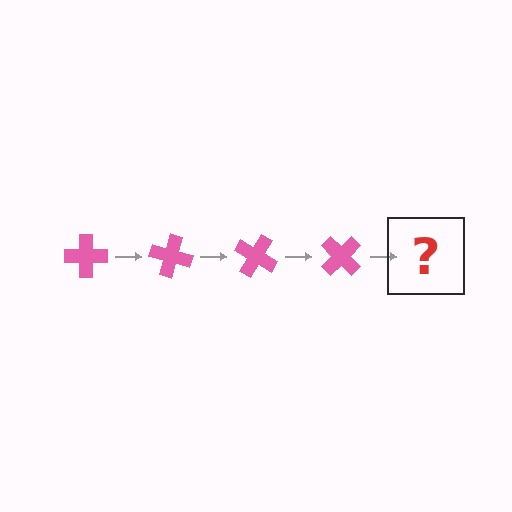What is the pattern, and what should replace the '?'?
The pattern is that the cross rotates 15 degrees each step. The '?' should be a pink cross rotated 60 degrees.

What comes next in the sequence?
The next element should be a pink cross rotated 60 degrees.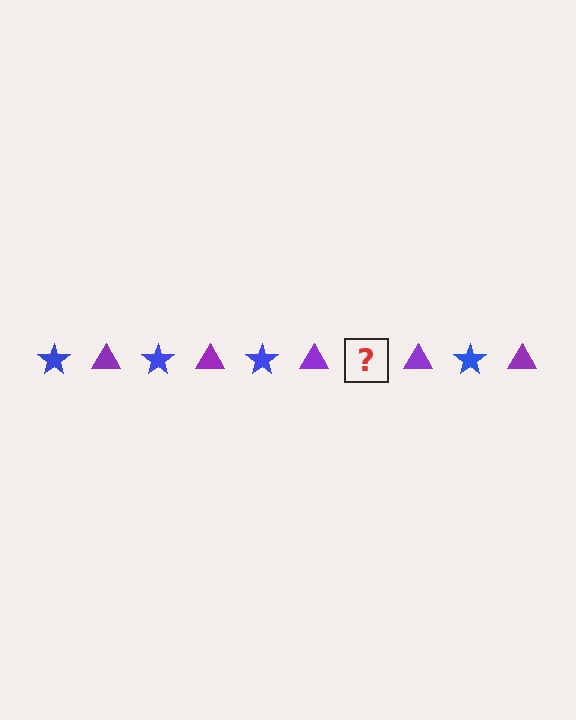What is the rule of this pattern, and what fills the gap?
The rule is that the pattern alternates between blue star and purple triangle. The gap should be filled with a blue star.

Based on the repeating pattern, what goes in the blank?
The blank should be a blue star.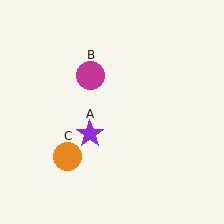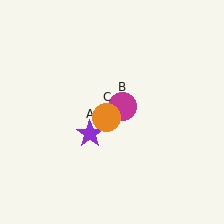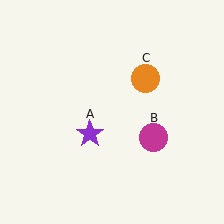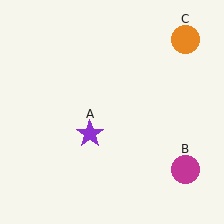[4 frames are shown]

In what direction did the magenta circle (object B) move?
The magenta circle (object B) moved down and to the right.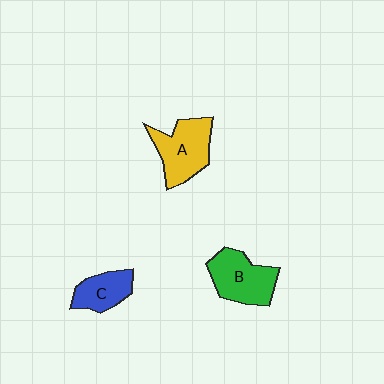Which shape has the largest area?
Shape A (yellow).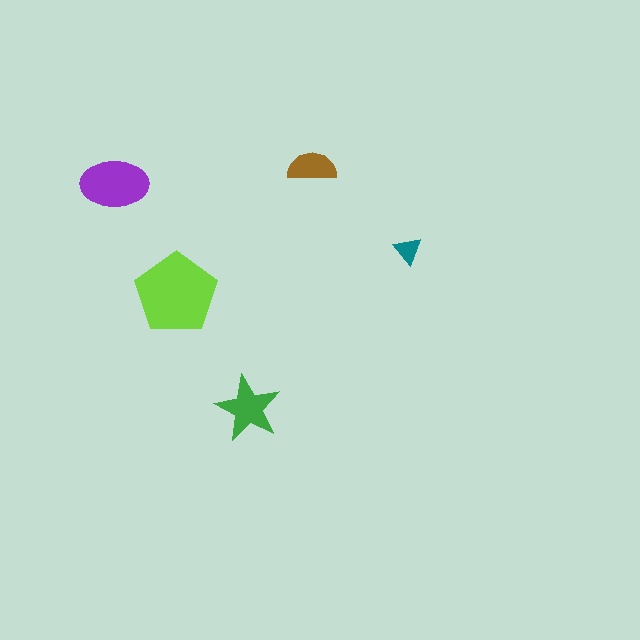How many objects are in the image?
There are 5 objects in the image.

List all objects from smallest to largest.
The teal triangle, the brown semicircle, the green star, the purple ellipse, the lime pentagon.